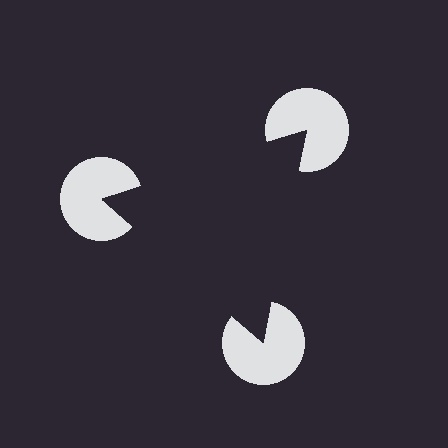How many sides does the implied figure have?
3 sides.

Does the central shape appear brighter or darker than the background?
It typically appears slightly darker than the background, even though no actual brightness change is drawn.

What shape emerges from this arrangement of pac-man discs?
An illusory triangle — its edges are inferred from the aligned wedge cuts in the pac-man discs, not physically drawn.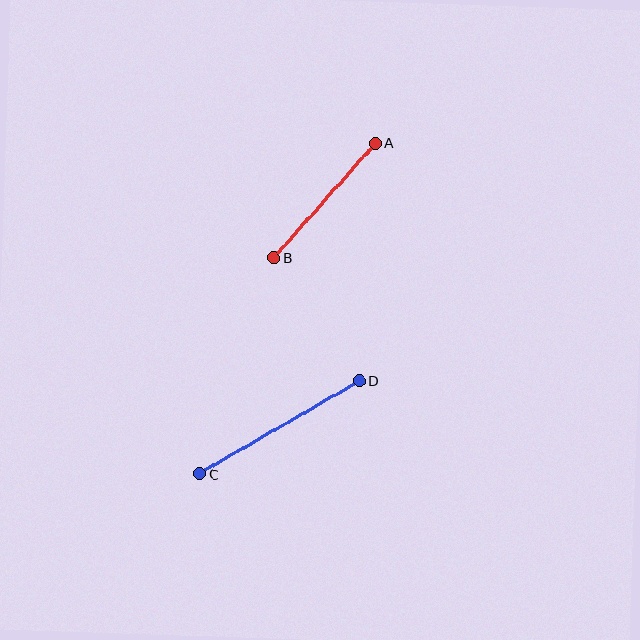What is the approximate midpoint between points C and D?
The midpoint is at approximately (279, 427) pixels.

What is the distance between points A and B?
The distance is approximately 153 pixels.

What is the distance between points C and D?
The distance is approximately 185 pixels.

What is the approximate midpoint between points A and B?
The midpoint is at approximately (325, 200) pixels.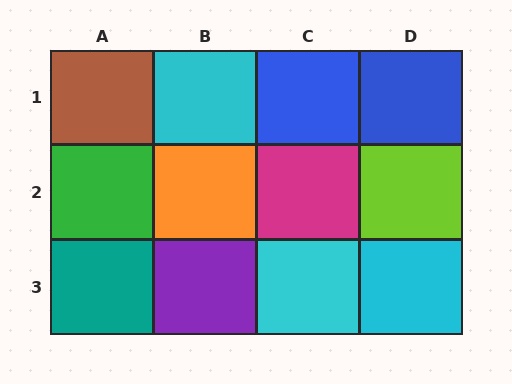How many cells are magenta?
1 cell is magenta.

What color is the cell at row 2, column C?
Magenta.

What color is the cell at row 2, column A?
Green.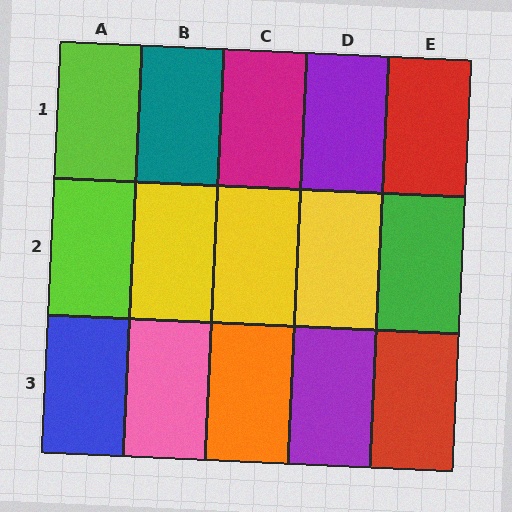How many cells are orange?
1 cell is orange.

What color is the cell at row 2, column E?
Green.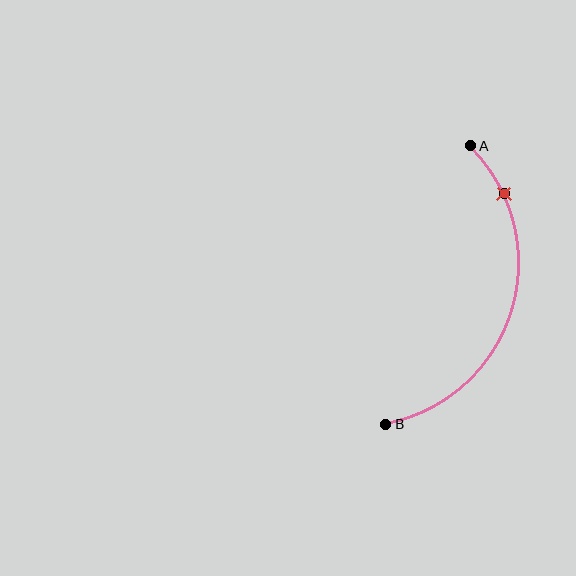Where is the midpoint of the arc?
The arc midpoint is the point on the curve farthest from the straight line joining A and B. It sits to the right of that line.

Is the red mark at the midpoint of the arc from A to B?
No. The red mark lies on the arc but is closer to endpoint A. The arc midpoint would be at the point on the curve equidistant along the arc from both A and B.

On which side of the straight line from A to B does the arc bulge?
The arc bulges to the right of the straight line connecting A and B.